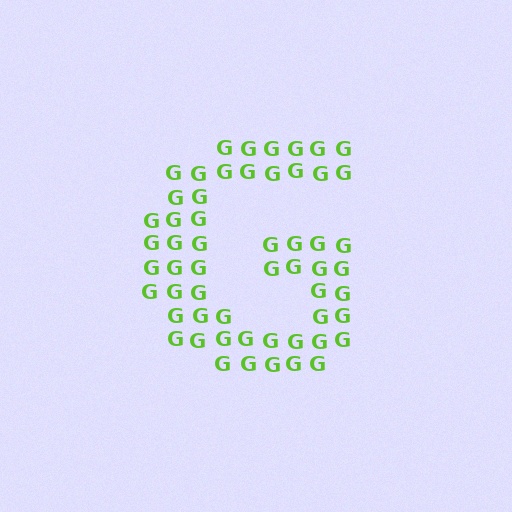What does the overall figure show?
The overall figure shows the letter G.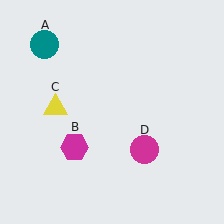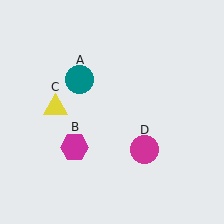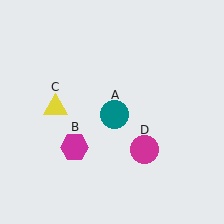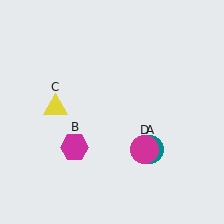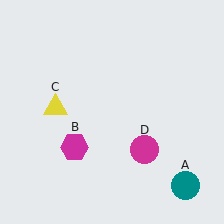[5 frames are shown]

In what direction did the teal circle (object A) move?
The teal circle (object A) moved down and to the right.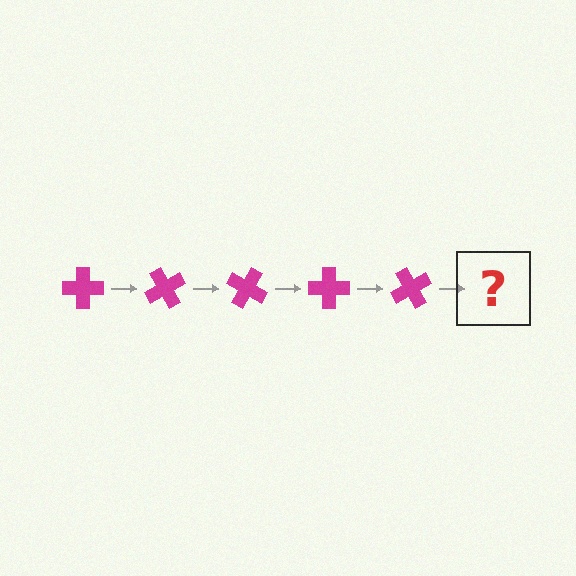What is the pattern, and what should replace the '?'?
The pattern is that the cross rotates 60 degrees each step. The '?' should be a magenta cross rotated 300 degrees.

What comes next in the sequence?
The next element should be a magenta cross rotated 300 degrees.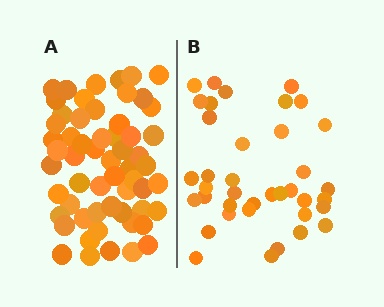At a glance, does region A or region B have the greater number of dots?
Region A (the left region) has more dots.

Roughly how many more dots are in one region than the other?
Region A has approximately 20 more dots than region B.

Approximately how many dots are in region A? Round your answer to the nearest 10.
About 60 dots. (The exact count is 58, which rounds to 60.)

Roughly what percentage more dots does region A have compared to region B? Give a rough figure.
About 55% more.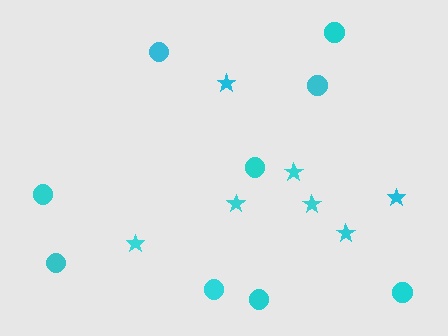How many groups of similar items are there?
There are 2 groups: one group of stars (7) and one group of circles (9).